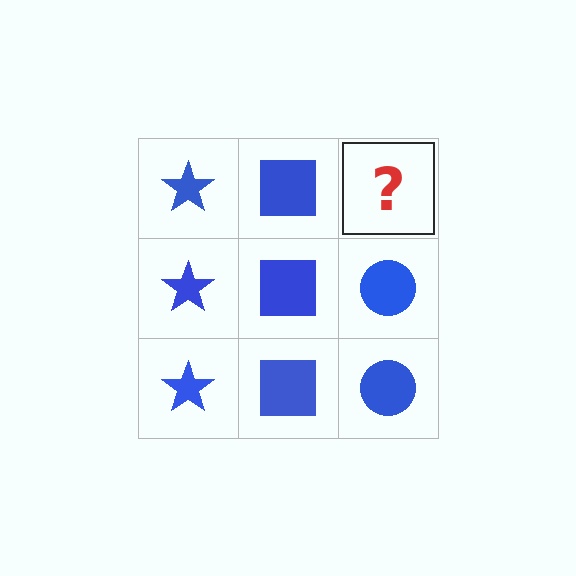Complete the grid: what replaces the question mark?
The question mark should be replaced with a blue circle.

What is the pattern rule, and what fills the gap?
The rule is that each column has a consistent shape. The gap should be filled with a blue circle.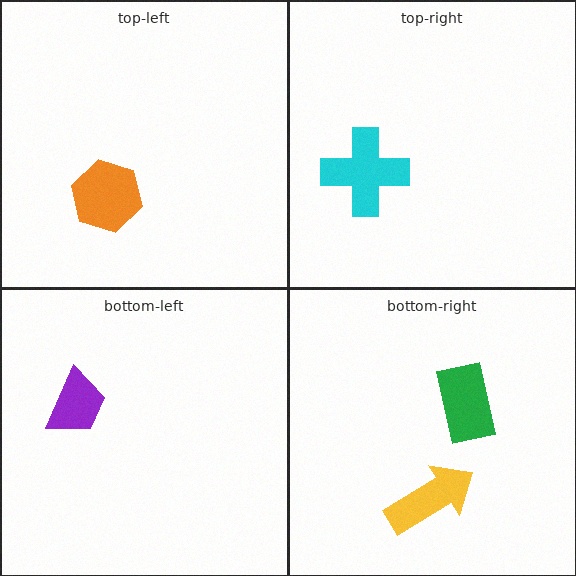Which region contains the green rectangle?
The bottom-right region.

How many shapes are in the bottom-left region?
1.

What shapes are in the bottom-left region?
The purple trapezoid.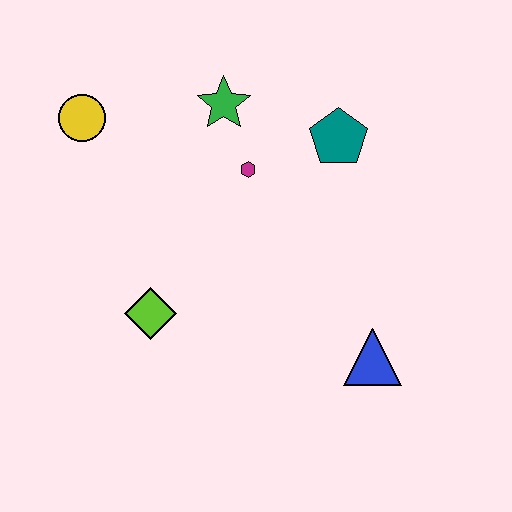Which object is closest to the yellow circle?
The green star is closest to the yellow circle.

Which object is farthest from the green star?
The blue triangle is farthest from the green star.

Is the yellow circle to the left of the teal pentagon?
Yes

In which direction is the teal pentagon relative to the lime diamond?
The teal pentagon is to the right of the lime diamond.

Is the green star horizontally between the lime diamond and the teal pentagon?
Yes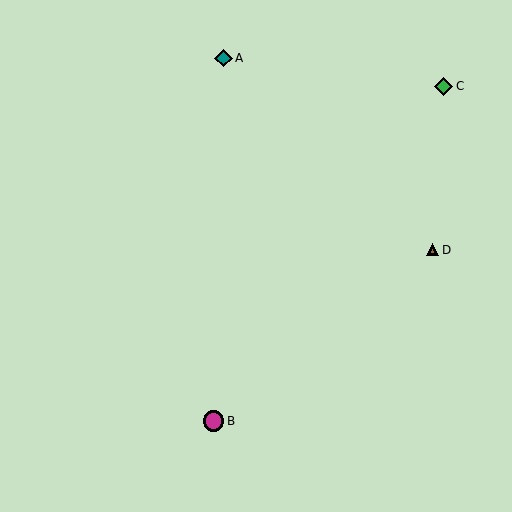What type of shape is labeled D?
Shape D is a brown triangle.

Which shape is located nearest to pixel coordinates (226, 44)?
The teal diamond (labeled A) at (223, 58) is nearest to that location.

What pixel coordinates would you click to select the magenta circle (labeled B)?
Click at (214, 421) to select the magenta circle B.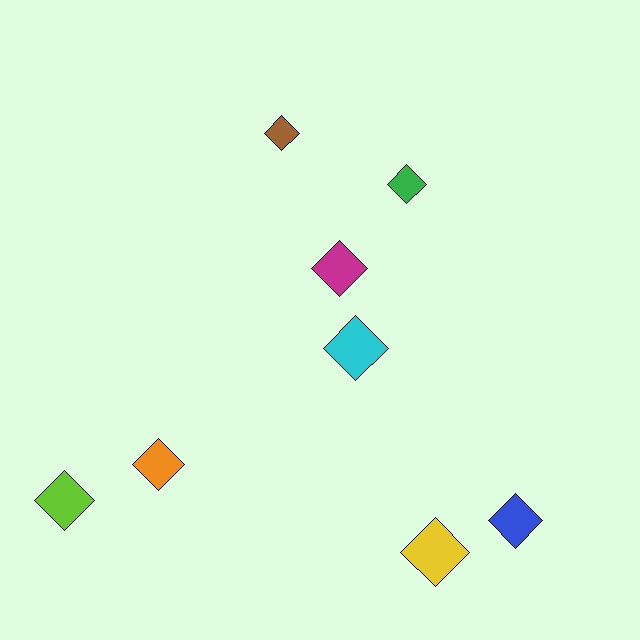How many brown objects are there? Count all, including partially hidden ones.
There is 1 brown object.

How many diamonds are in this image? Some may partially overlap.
There are 8 diamonds.